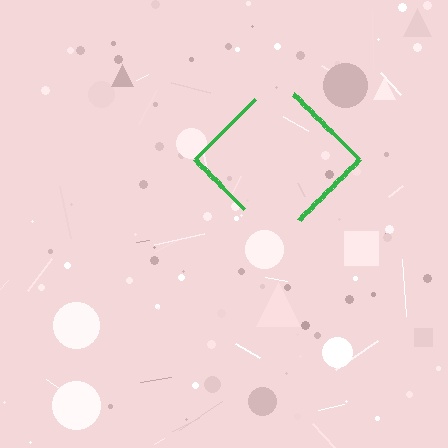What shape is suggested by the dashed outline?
The dashed outline suggests a diamond.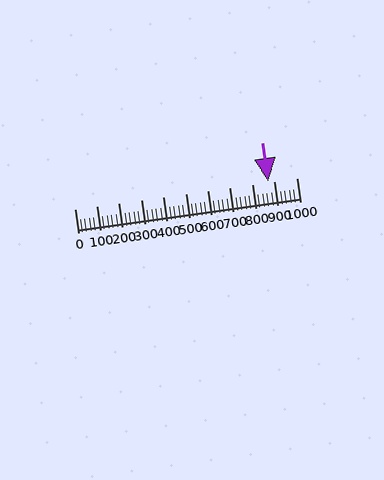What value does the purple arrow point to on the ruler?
The purple arrow points to approximately 871.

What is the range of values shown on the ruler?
The ruler shows values from 0 to 1000.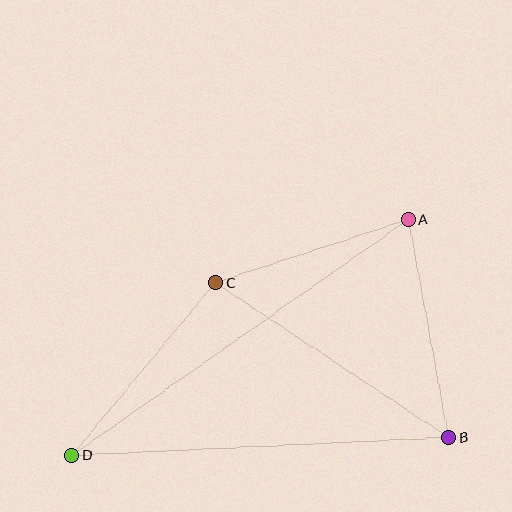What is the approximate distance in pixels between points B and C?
The distance between B and C is approximately 280 pixels.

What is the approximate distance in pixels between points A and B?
The distance between A and B is approximately 222 pixels.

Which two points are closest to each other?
Points A and C are closest to each other.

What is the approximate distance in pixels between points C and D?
The distance between C and D is approximately 224 pixels.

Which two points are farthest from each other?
Points A and D are farthest from each other.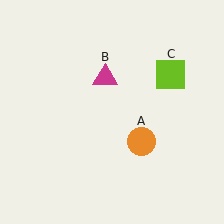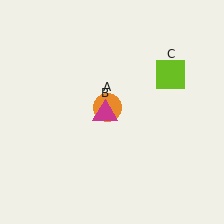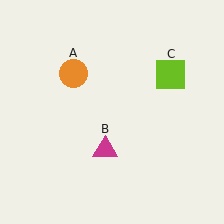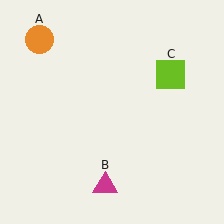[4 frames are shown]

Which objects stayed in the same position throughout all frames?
Lime square (object C) remained stationary.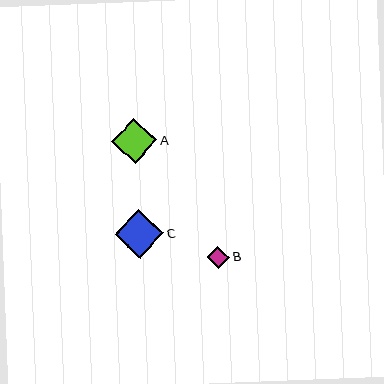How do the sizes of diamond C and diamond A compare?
Diamond C and diamond A are approximately the same size.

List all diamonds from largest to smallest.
From largest to smallest: C, A, B.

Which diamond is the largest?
Diamond C is the largest with a size of approximately 48 pixels.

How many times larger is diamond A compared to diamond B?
Diamond A is approximately 2.0 times the size of diamond B.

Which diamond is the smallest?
Diamond B is the smallest with a size of approximately 22 pixels.